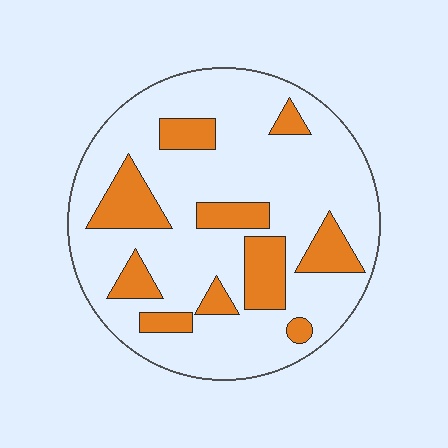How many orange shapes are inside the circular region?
10.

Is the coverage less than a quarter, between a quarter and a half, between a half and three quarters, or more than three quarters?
Less than a quarter.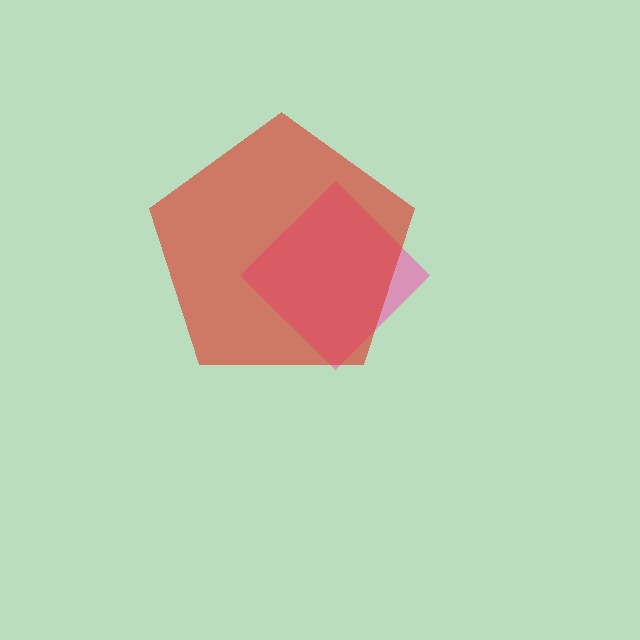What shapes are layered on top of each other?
The layered shapes are: a pink diamond, a red pentagon.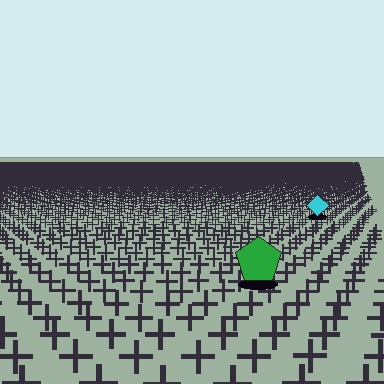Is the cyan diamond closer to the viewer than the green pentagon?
No. The green pentagon is closer — you can tell from the texture gradient: the ground texture is coarser near it.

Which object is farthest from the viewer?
The cyan diamond is farthest from the viewer. It appears smaller and the ground texture around it is denser.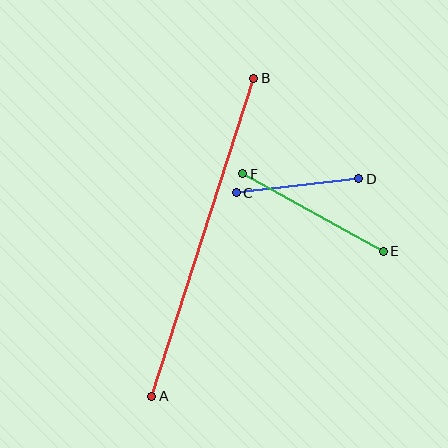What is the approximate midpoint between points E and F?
The midpoint is at approximately (313, 212) pixels.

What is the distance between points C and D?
The distance is approximately 123 pixels.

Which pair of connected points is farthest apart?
Points A and B are farthest apart.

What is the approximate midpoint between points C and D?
The midpoint is at approximately (298, 186) pixels.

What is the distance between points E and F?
The distance is approximately 161 pixels.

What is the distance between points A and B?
The distance is approximately 334 pixels.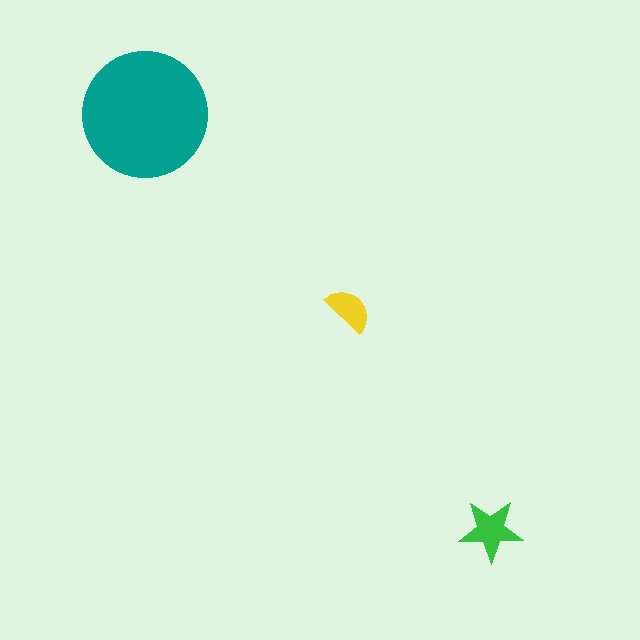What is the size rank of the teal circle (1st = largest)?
1st.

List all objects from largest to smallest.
The teal circle, the green star, the yellow semicircle.